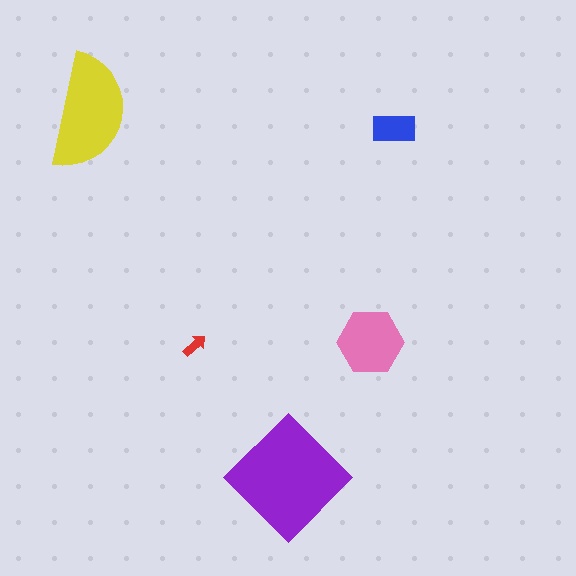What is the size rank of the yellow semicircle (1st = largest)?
2nd.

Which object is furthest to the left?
The yellow semicircle is leftmost.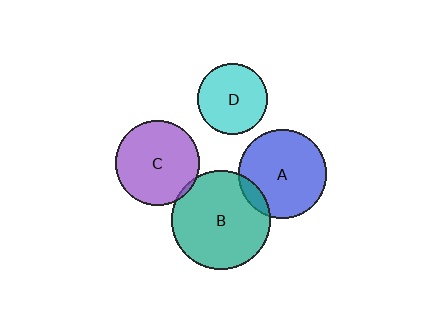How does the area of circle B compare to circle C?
Approximately 1.4 times.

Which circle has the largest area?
Circle B (teal).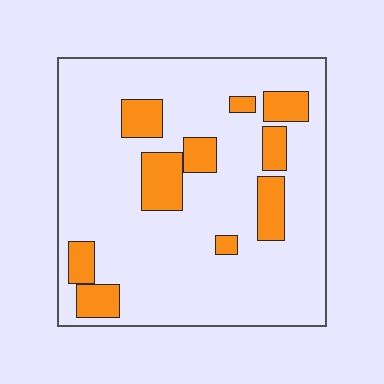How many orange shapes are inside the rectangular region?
10.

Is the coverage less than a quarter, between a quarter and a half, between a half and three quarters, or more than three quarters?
Less than a quarter.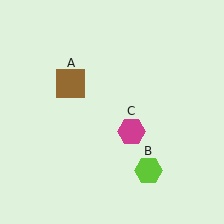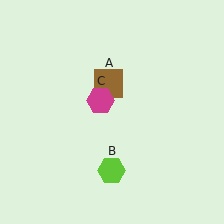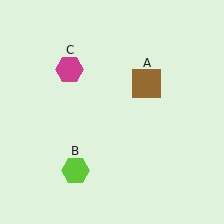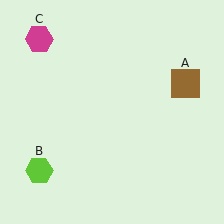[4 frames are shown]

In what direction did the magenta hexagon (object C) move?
The magenta hexagon (object C) moved up and to the left.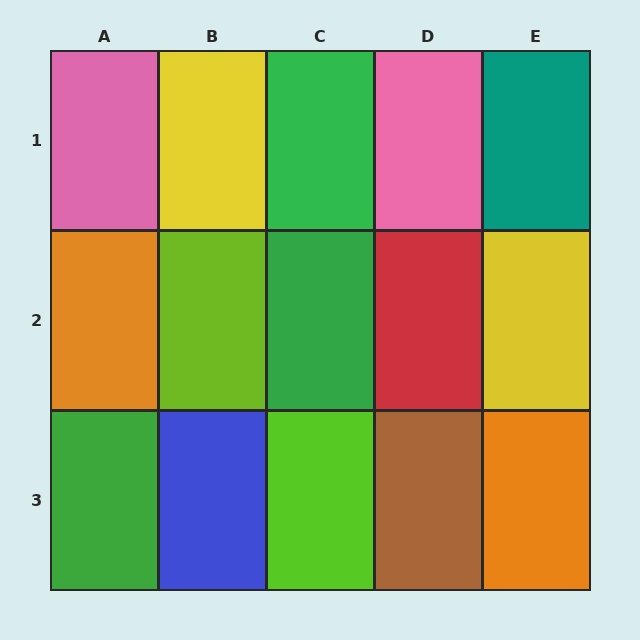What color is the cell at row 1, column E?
Teal.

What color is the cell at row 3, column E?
Orange.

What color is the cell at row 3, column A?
Green.